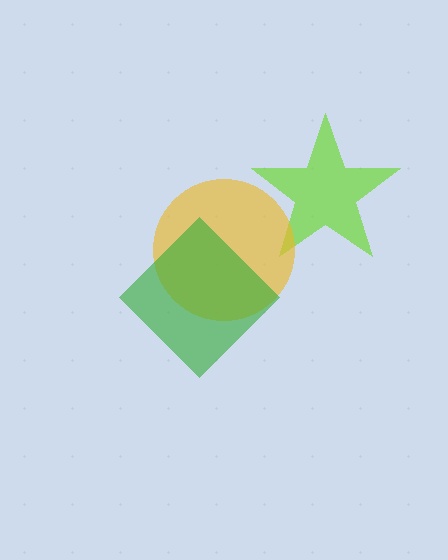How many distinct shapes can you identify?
There are 3 distinct shapes: a lime star, a yellow circle, a green diamond.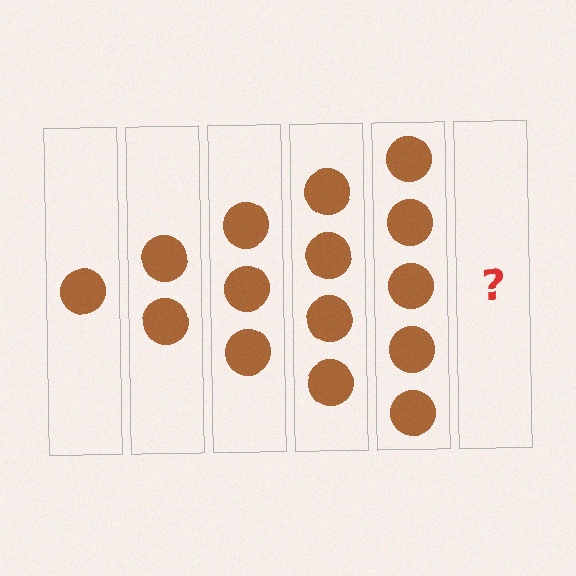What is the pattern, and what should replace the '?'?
The pattern is that each step adds one more circle. The '?' should be 6 circles.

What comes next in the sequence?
The next element should be 6 circles.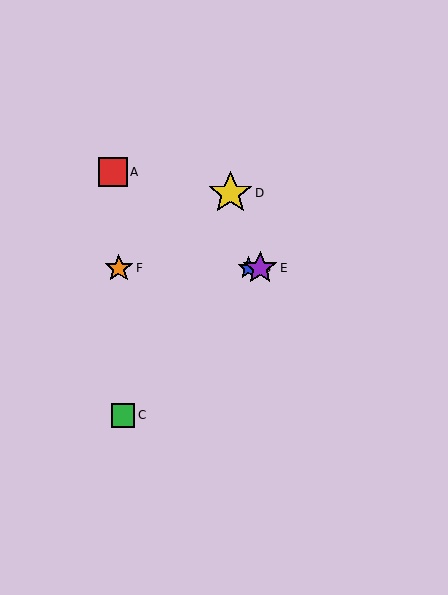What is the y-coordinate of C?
Object C is at y≈415.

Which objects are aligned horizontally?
Objects B, E, F are aligned horizontally.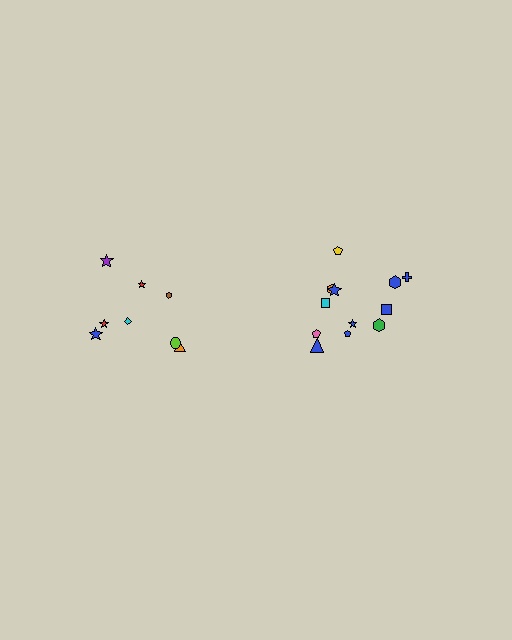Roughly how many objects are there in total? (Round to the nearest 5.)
Roughly 20 objects in total.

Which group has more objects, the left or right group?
The right group.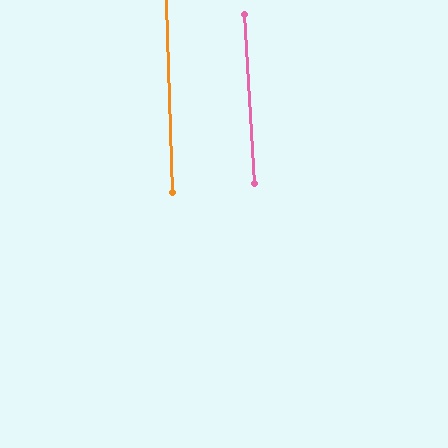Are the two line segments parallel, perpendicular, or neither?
Parallel — their directions differ by only 1.9°.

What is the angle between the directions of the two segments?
Approximately 2 degrees.